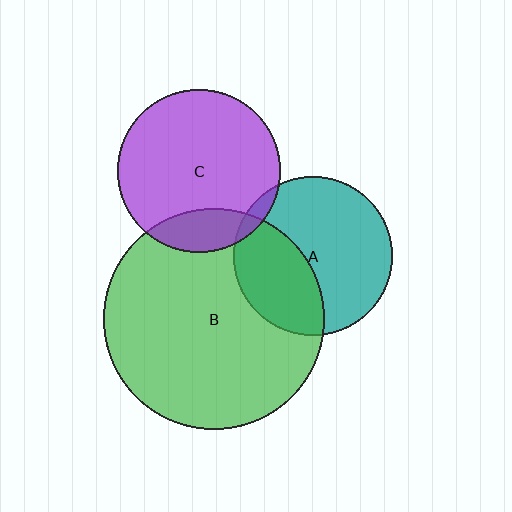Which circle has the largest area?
Circle B (green).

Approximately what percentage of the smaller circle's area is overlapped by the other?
Approximately 15%.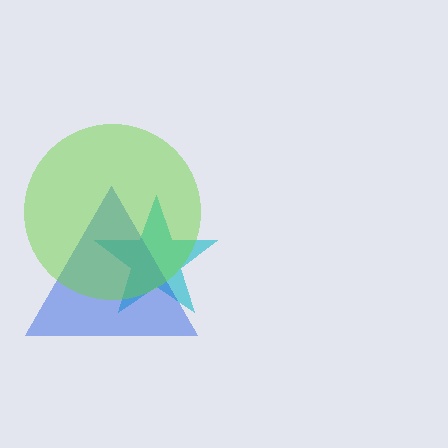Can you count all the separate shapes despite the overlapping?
Yes, there are 3 separate shapes.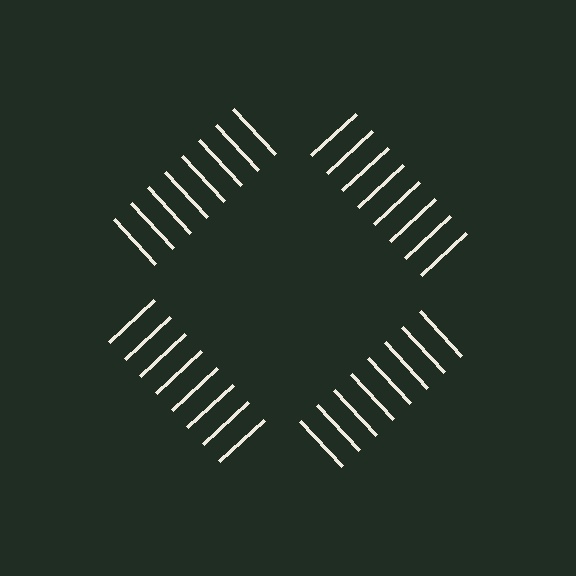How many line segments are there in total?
32 — 8 along each of the 4 edges.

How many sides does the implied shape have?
4 sides — the line-ends trace a square.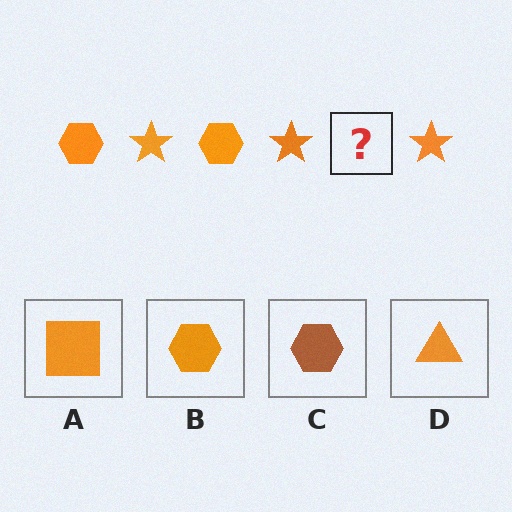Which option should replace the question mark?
Option B.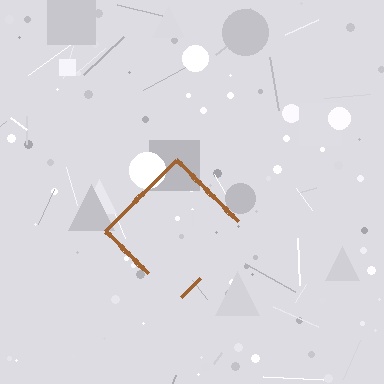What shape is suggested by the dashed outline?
The dashed outline suggests a diamond.